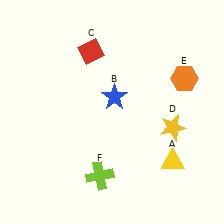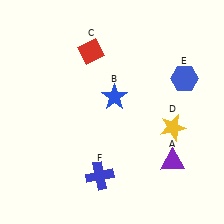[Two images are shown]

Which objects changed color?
A changed from yellow to purple. E changed from orange to blue. F changed from lime to blue.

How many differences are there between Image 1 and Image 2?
There are 3 differences between the two images.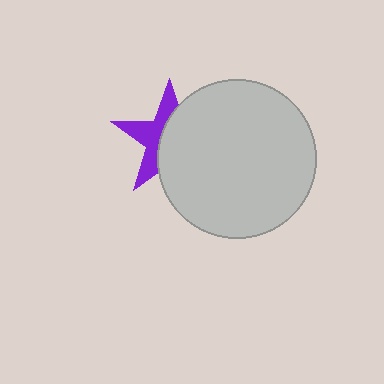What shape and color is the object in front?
The object in front is a light gray circle.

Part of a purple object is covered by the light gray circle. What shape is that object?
It is a star.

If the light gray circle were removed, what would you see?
You would see the complete purple star.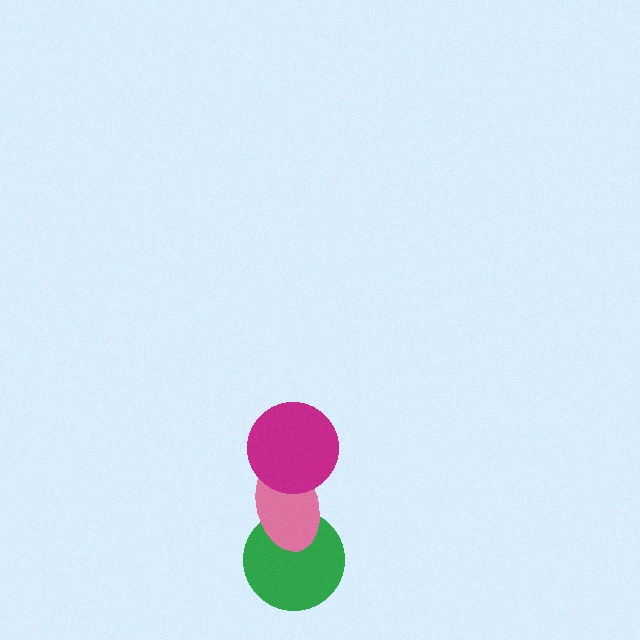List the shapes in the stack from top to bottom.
From top to bottom: the magenta circle, the pink ellipse, the green circle.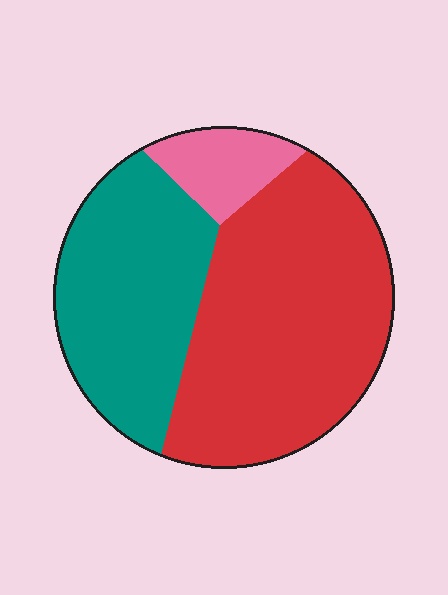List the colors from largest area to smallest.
From largest to smallest: red, teal, pink.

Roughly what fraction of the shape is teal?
Teal covers 36% of the shape.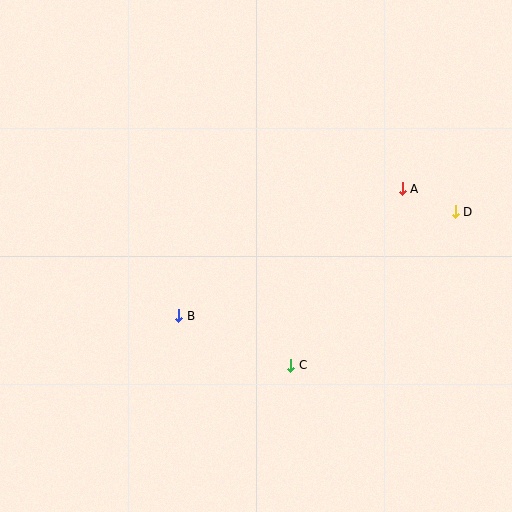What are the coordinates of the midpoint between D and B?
The midpoint between D and B is at (317, 264).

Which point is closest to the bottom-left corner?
Point B is closest to the bottom-left corner.